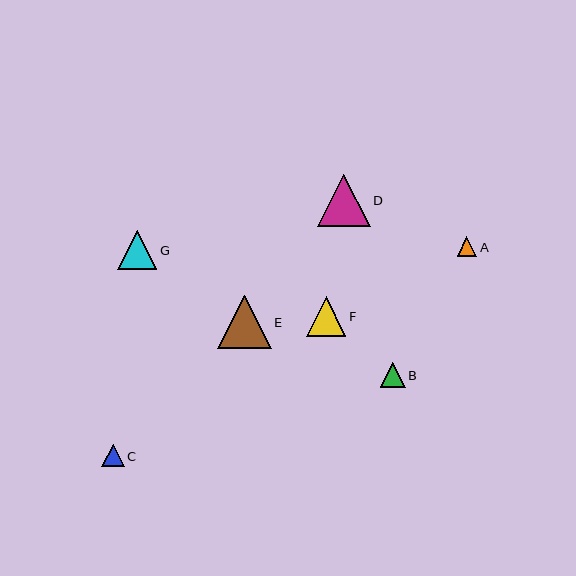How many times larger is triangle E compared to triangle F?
Triangle E is approximately 1.4 times the size of triangle F.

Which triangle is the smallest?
Triangle A is the smallest with a size of approximately 20 pixels.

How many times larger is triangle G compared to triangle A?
Triangle G is approximately 2.0 times the size of triangle A.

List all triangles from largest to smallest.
From largest to smallest: E, D, G, F, B, C, A.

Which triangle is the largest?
Triangle E is the largest with a size of approximately 54 pixels.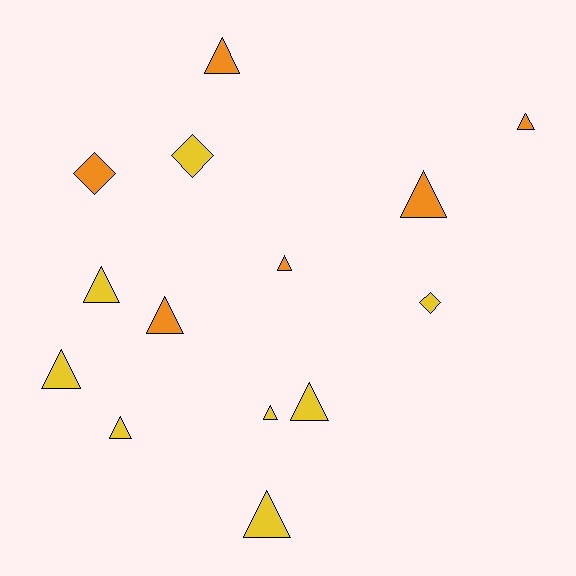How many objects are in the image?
There are 14 objects.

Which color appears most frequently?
Yellow, with 8 objects.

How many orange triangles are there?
There are 5 orange triangles.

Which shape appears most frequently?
Triangle, with 11 objects.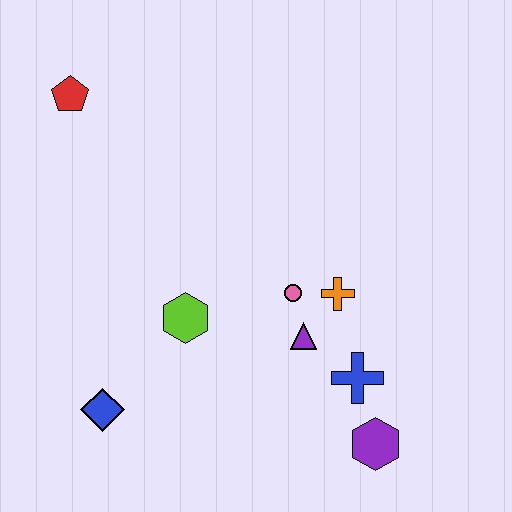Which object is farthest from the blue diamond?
The red pentagon is farthest from the blue diamond.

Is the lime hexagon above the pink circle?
No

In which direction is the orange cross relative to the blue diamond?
The orange cross is to the right of the blue diamond.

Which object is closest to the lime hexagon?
The pink circle is closest to the lime hexagon.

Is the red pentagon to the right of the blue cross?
No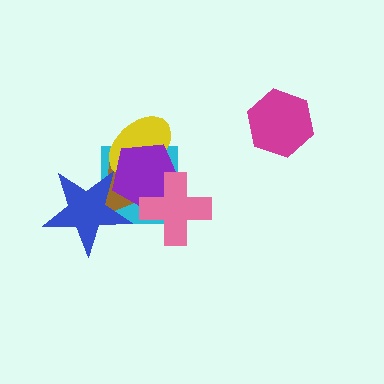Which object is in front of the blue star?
The purple pentagon is in front of the blue star.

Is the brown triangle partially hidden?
Yes, it is partially covered by another shape.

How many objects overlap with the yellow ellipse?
3 objects overlap with the yellow ellipse.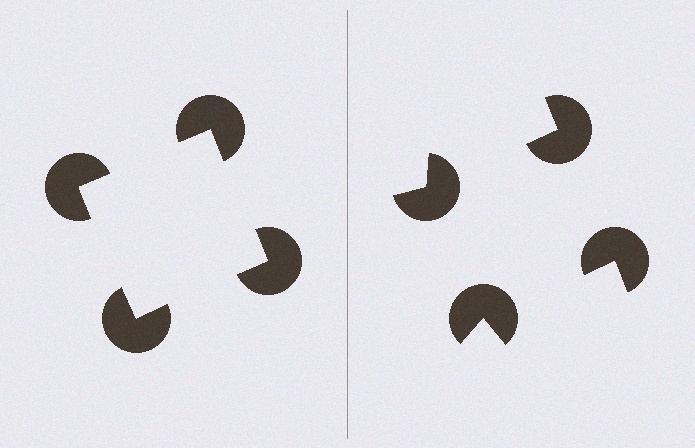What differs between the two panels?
The pac-man discs are positioned identically on both sides; only the wedge orientations differ. On the left they align to a square; on the right they are misaligned.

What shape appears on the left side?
An illusory square.